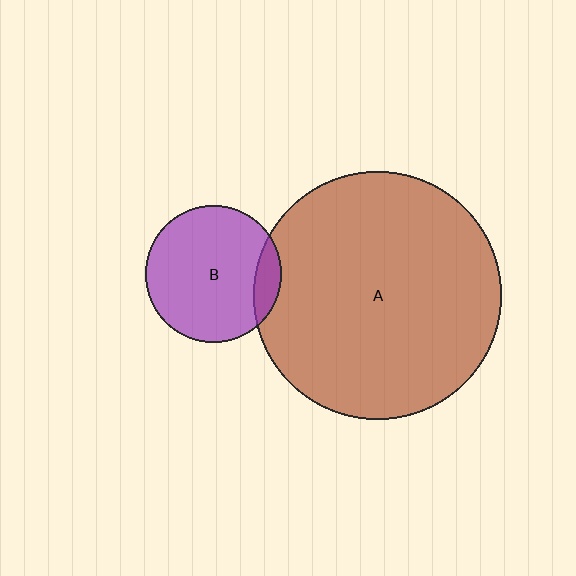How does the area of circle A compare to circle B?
Approximately 3.3 times.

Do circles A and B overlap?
Yes.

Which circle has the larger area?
Circle A (brown).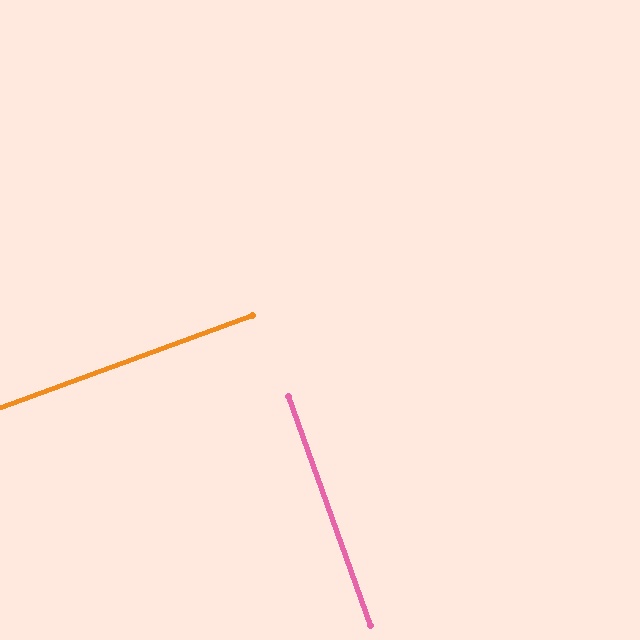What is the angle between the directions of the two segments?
Approximately 90 degrees.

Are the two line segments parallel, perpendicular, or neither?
Perpendicular — they meet at approximately 90°.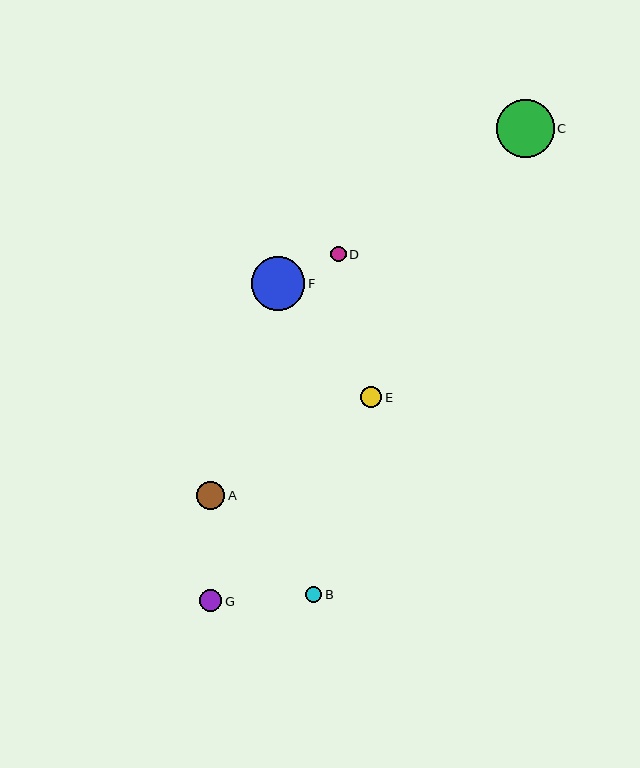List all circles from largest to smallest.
From largest to smallest: C, F, A, G, E, B, D.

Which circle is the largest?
Circle C is the largest with a size of approximately 58 pixels.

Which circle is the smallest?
Circle D is the smallest with a size of approximately 15 pixels.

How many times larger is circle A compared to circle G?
Circle A is approximately 1.3 times the size of circle G.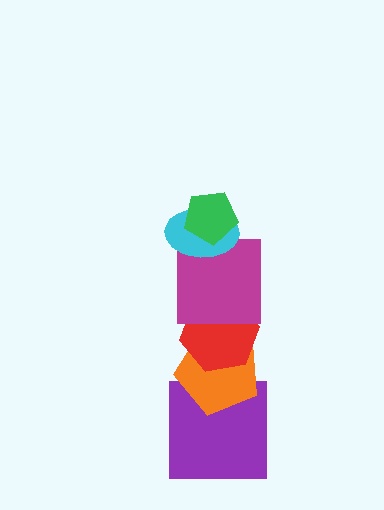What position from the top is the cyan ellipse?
The cyan ellipse is 2nd from the top.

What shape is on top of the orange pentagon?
The red hexagon is on top of the orange pentagon.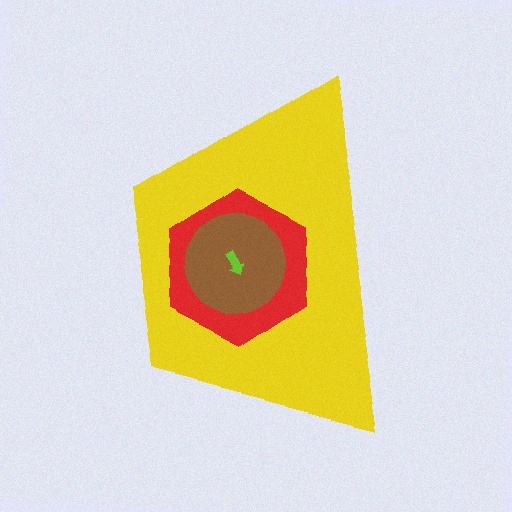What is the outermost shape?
The yellow trapezoid.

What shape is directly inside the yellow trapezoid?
The red hexagon.